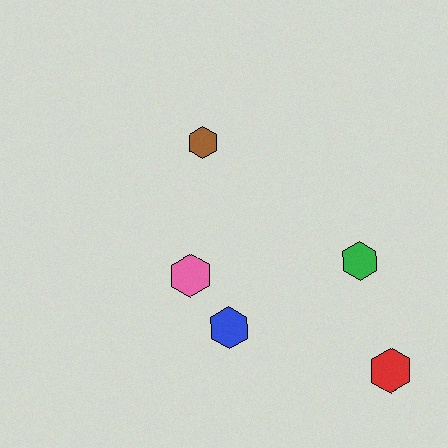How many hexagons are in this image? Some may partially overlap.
There are 5 hexagons.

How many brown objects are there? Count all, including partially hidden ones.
There is 1 brown object.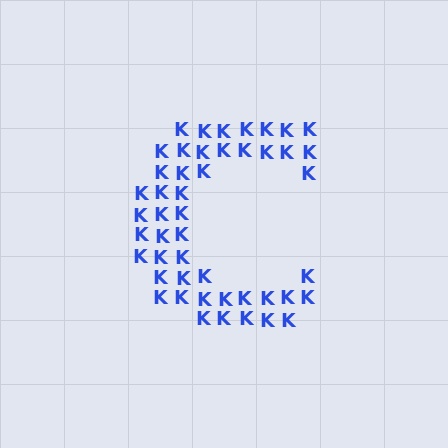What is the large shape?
The large shape is the letter C.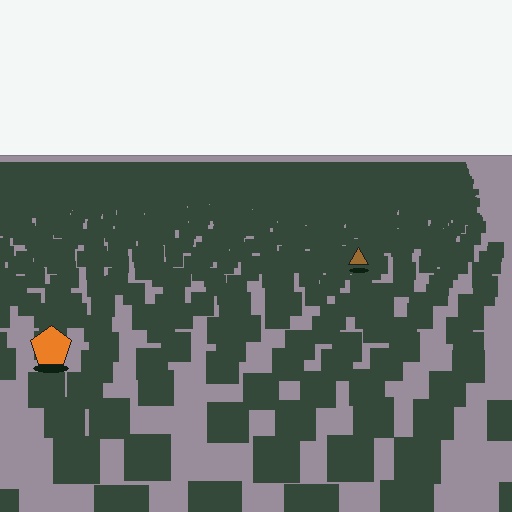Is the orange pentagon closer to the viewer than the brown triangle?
Yes. The orange pentagon is closer — you can tell from the texture gradient: the ground texture is coarser near it.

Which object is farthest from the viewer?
The brown triangle is farthest from the viewer. It appears smaller and the ground texture around it is denser.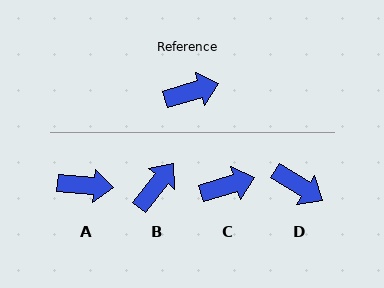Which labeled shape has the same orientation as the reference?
C.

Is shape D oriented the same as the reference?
No, it is off by about 48 degrees.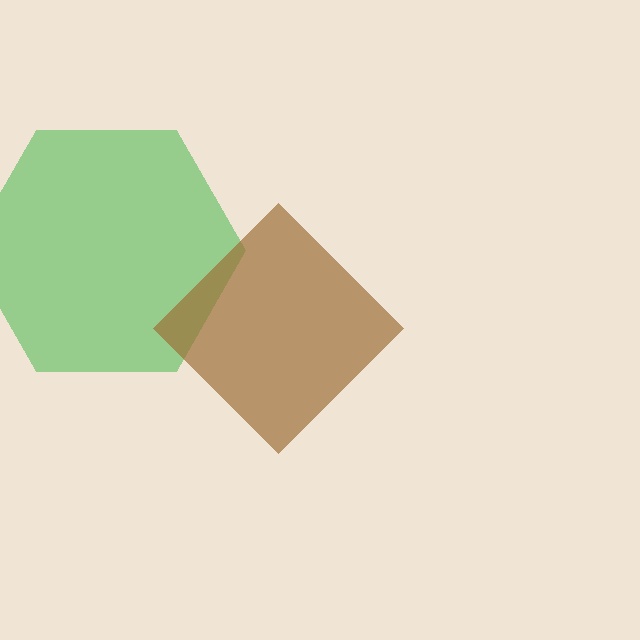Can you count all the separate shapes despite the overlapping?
Yes, there are 2 separate shapes.